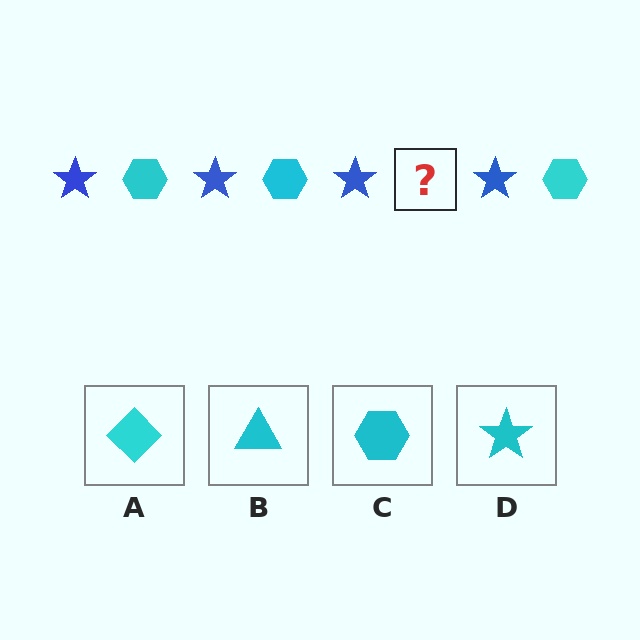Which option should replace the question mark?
Option C.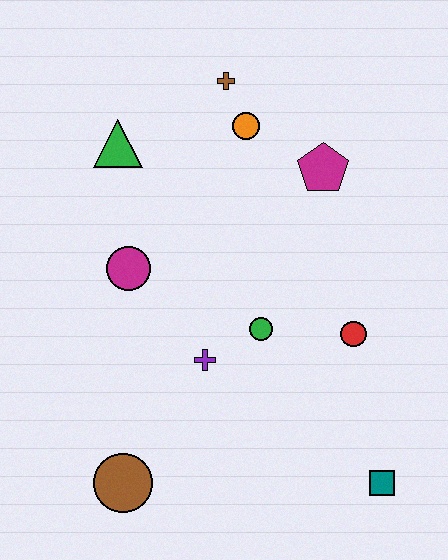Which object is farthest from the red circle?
The green triangle is farthest from the red circle.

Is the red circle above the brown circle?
Yes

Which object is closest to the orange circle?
The brown cross is closest to the orange circle.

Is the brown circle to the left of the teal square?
Yes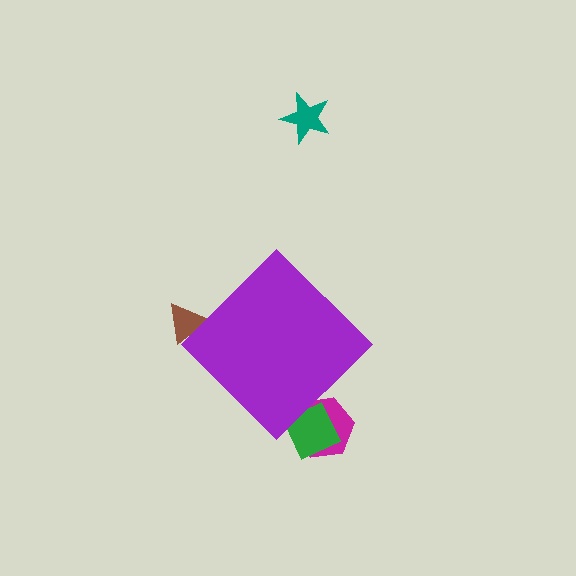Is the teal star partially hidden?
No, the teal star is fully visible.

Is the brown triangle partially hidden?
Yes, the brown triangle is partially hidden behind the purple diamond.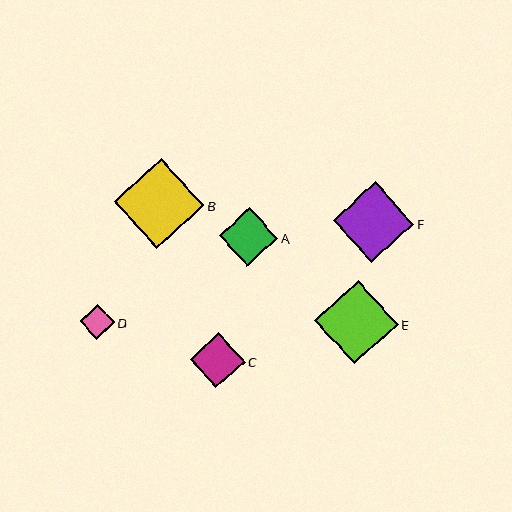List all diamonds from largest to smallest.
From largest to smallest: B, E, F, A, C, D.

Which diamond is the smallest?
Diamond D is the smallest with a size of approximately 35 pixels.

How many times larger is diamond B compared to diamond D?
Diamond B is approximately 2.6 times the size of diamond D.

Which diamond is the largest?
Diamond B is the largest with a size of approximately 90 pixels.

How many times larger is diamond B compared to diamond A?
Diamond B is approximately 1.5 times the size of diamond A.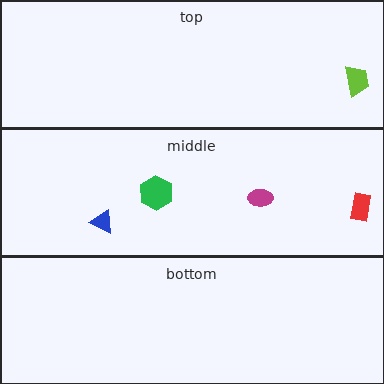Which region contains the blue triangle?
The middle region.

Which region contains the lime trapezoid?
The top region.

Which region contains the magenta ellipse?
The middle region.